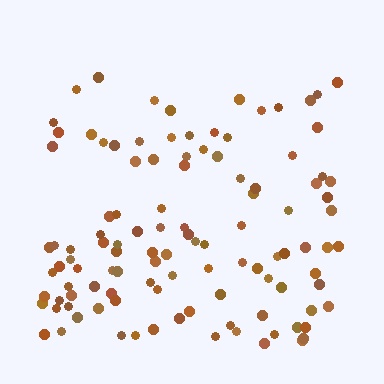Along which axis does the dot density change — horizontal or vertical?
Vertical.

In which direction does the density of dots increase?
From top to bottom, with the bottom side densest.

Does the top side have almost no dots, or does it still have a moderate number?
Still a moderate number, just noticeably fewer than the bottom.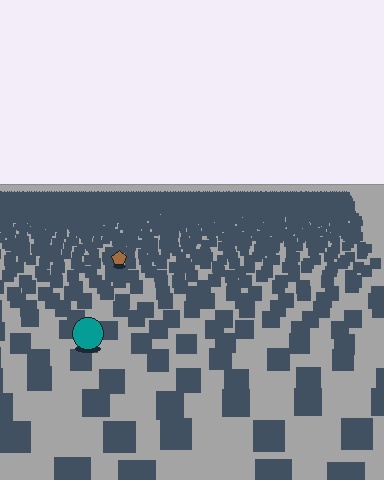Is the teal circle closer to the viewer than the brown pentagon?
Yes. The teal circle is closer — you can tell from the texture gradient: the ground texture is coarser near it.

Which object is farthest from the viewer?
The brown pentagon is farthest from the viewer. It appears smaller and the ground texture around it is denser.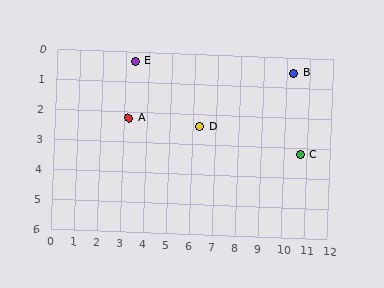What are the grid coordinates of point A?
Point A is at approximately (3.2, 2.2).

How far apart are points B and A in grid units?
Points B and A are about 7.3 grid units apart.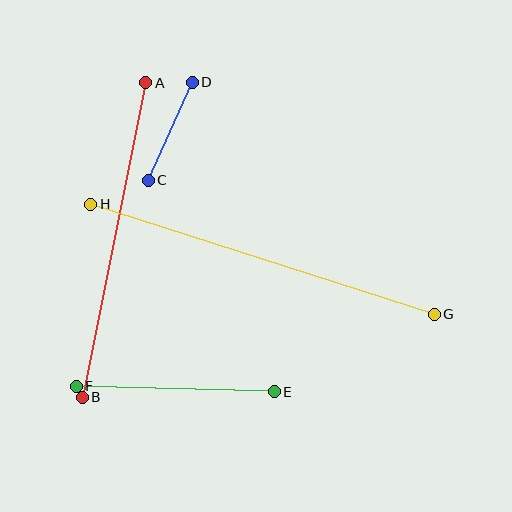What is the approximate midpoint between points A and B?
The midpoint is at approximately (114, 240) pixels.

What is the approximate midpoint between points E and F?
The midpoint is at approximately (175, 389) pixels.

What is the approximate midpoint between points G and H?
The midpoint is at approximately (262, 259) pixels.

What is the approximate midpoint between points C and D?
The midpoint is at approximately (170, 131) pixels.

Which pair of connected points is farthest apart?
Points G and H are farthest apart.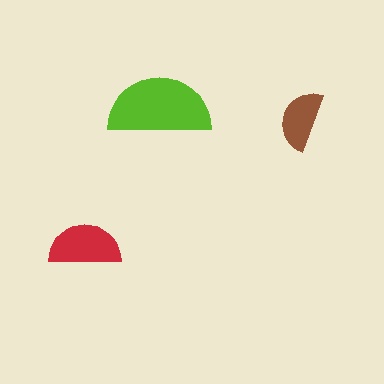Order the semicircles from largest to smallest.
the lime one, the red one, the brown one.